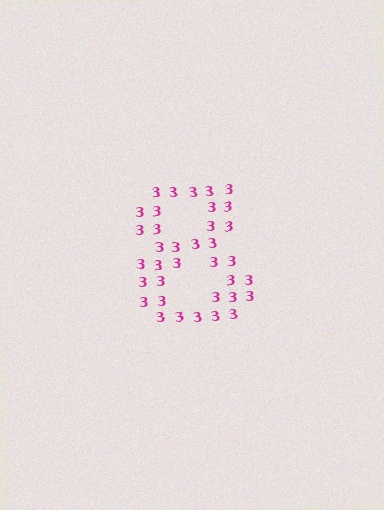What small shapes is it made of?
It is made of small digit 3's.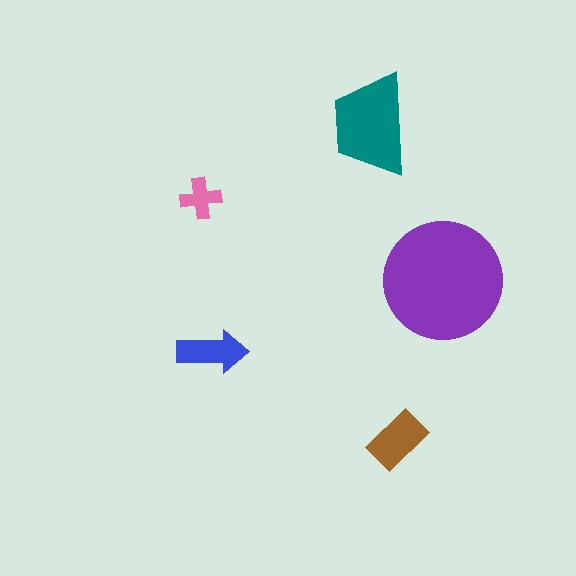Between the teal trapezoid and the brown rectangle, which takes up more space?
The teal trapezoid.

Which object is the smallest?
The pink cross.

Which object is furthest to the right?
The purple circle is rightmost.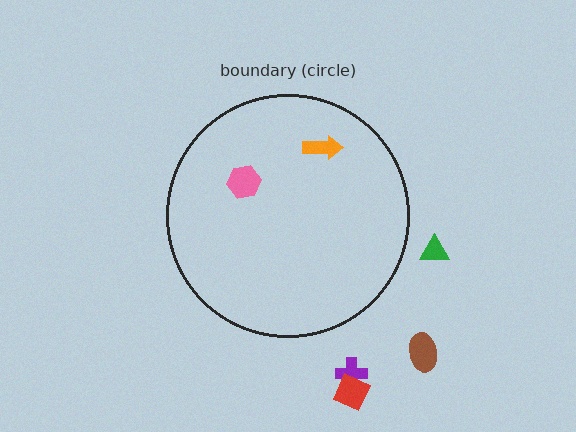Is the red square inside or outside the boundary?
Outside.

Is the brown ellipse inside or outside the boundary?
Outside.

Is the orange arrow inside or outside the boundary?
Inside.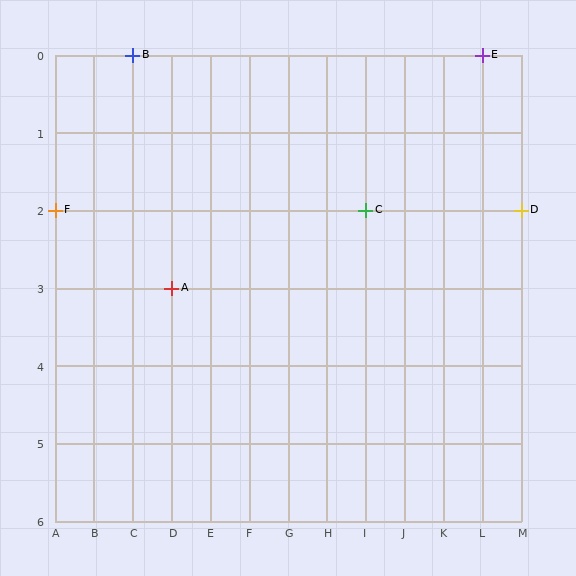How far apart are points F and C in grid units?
Points F and C are 8 columns apart.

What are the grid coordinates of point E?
Point E is at grid coordinates (L, 0).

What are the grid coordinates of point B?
Point B is at grid coordinates (C, 0).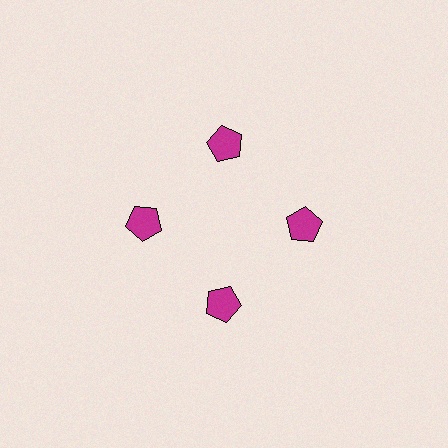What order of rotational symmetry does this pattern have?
This pattern has 4-fold rotational symmetry.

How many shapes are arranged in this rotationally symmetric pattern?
There are 4 shapes, arranged in 4 groups of 1.